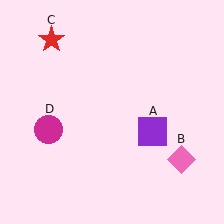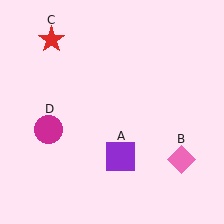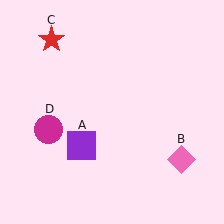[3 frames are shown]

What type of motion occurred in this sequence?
The purple square (object A) rotated clockwise around the center of the scene.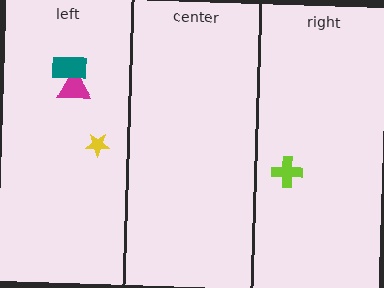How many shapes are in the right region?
1.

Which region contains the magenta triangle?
The left region.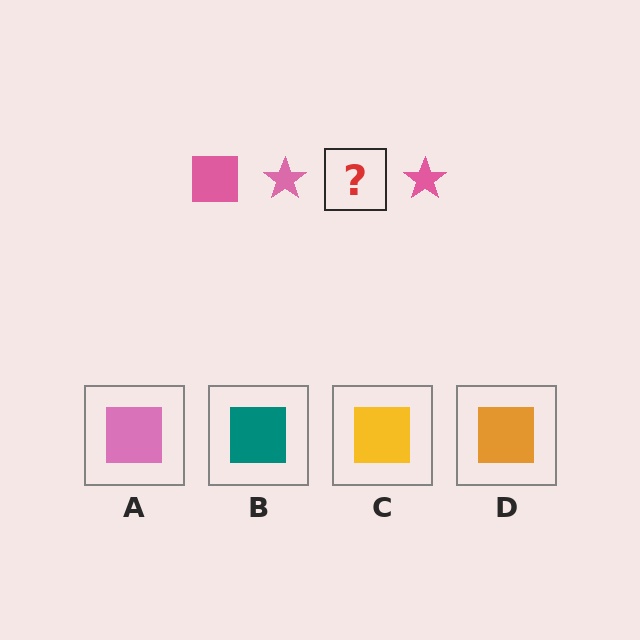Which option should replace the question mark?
Option A.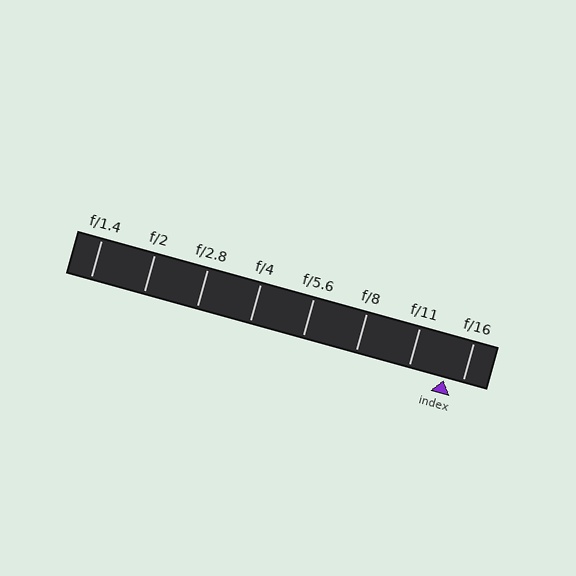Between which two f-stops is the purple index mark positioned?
The index mark is between f/11 and f/16.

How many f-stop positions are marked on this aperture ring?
There are 8 f-stop positions marked.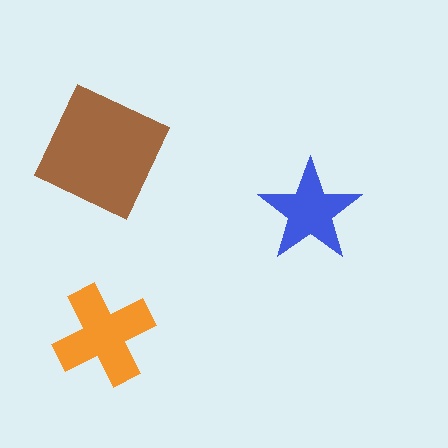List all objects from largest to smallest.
The brown square, the orange cross, the blue star.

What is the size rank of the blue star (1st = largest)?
3rd.